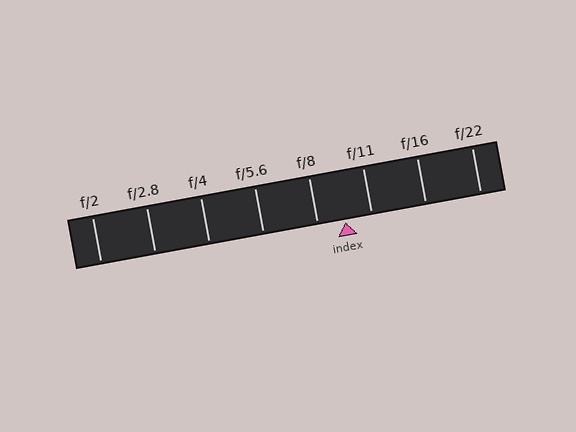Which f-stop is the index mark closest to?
The index mark is closest to f/11.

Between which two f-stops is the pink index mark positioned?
The index mark is between f/8 and f/11.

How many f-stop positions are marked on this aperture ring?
There are 8 f-stop positions marked.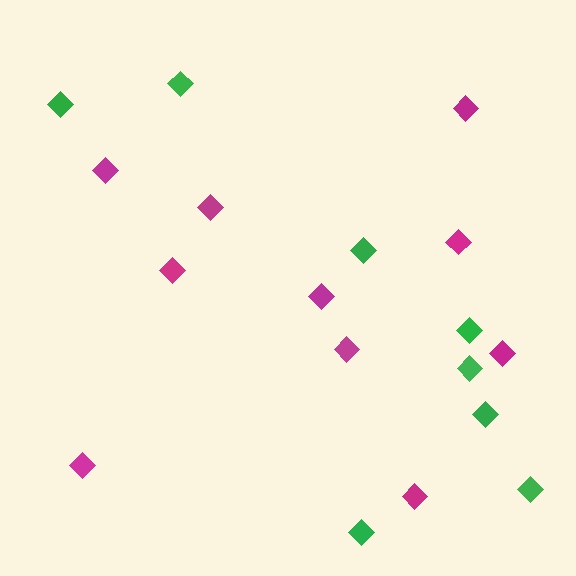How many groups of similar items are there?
There are 2 groups: one group of green diamonds (8) and one group of magenta diamonds (10).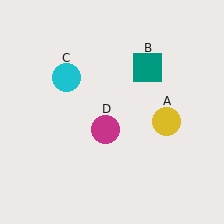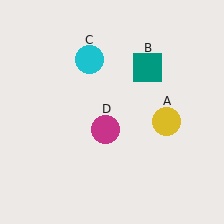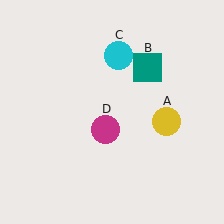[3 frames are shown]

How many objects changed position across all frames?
1 object changed position: cyan circle (object C).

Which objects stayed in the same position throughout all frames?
Yellow circle (object A) and teal square (object B) and magenta circle (object D) remained stationary.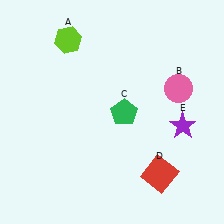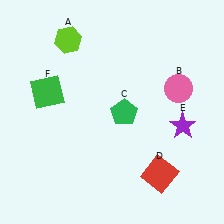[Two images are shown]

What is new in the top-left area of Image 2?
A green square (F) was added in the top-left area of Image 2.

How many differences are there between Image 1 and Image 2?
There is 1 difference between the two images.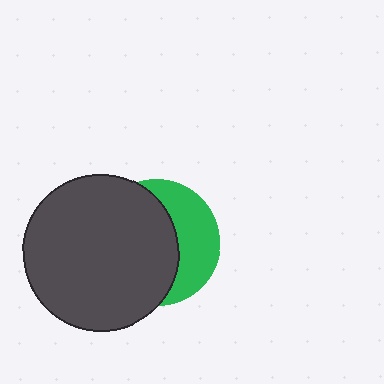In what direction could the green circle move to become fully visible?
The green circle could move right. That would shift it out from behind the dark gray circle entirely.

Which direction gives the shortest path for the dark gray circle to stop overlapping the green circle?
Moving left gives the shortest separation.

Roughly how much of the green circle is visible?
A small part of it is visible (roughly 38%).